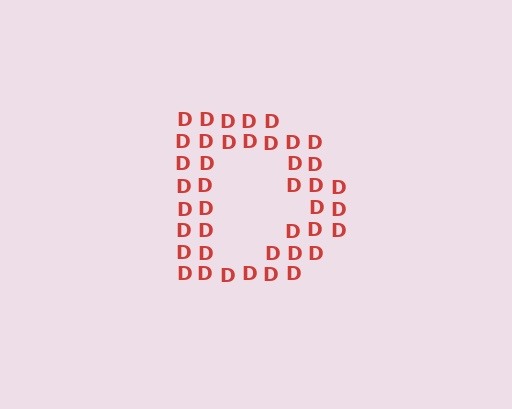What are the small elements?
The small elements are letter D's.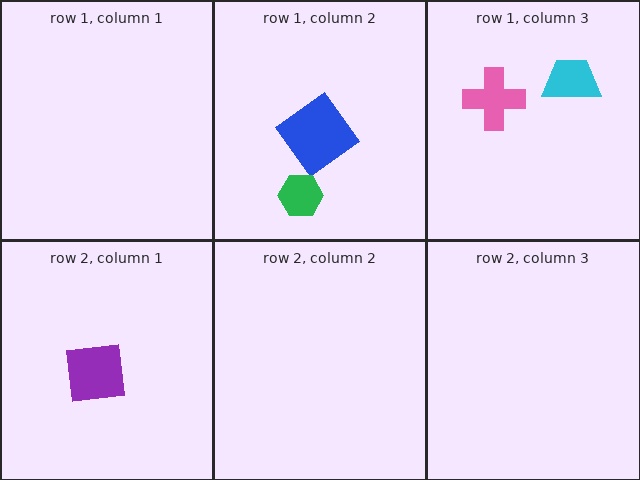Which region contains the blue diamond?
The row 1, column 2 region.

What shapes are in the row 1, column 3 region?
The pink cross, the cyan trapezoid.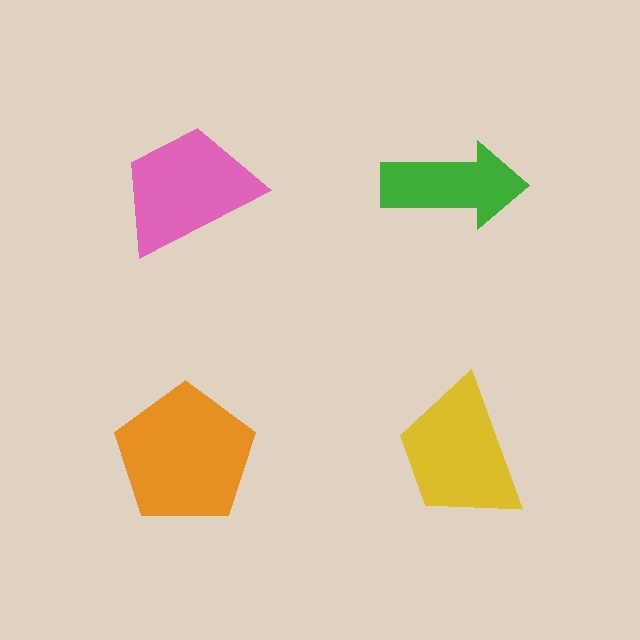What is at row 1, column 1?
A pink trapezoid.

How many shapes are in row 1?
2 shapes.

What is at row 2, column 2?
A yellow trapezoid.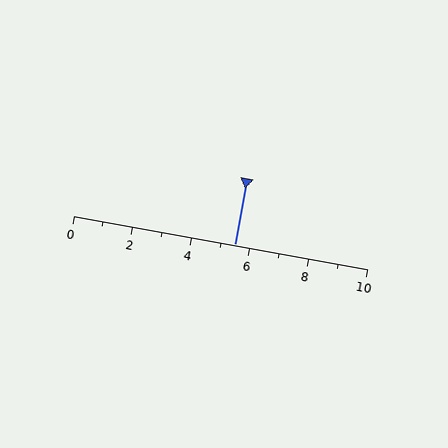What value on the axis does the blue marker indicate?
The marker indicates approximately 5.5.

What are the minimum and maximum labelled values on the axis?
The axis runs from 0 to 10.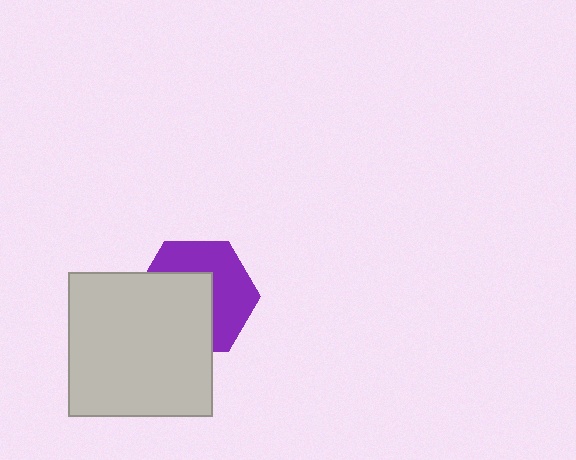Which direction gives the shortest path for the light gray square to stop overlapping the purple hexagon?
Moving toward the lower-left gives the shortest separation.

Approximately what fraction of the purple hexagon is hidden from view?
Roughly 51% of the purple hexagon is hidden behind the light gray square.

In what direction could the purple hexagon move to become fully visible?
The purple hexagon could move toward the upper-right. That would shift it out from behind the light gray square entirely.